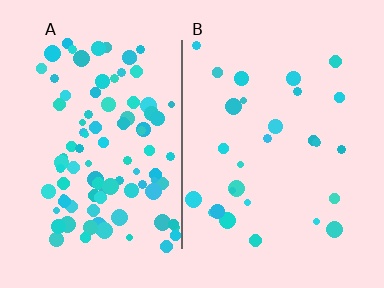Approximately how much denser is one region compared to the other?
Approximately 3.4× — region A over region B.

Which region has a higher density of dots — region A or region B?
A (the left).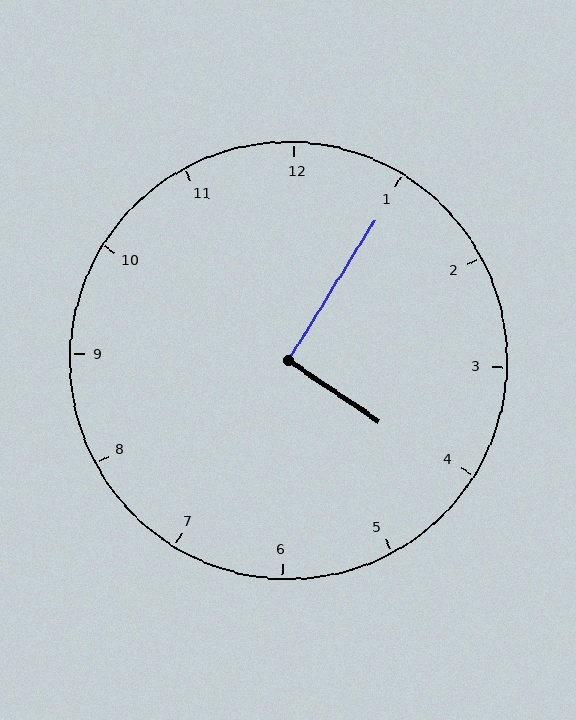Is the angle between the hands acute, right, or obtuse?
It is right.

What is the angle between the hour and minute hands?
Approximately 92 degrees.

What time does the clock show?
4:05.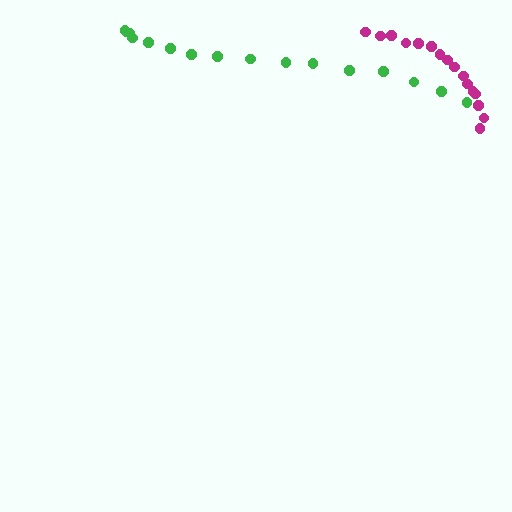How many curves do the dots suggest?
There are 2 distinct paths.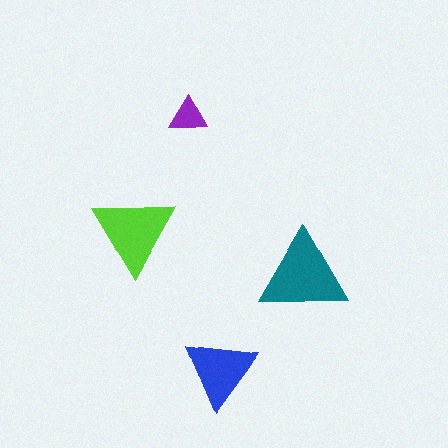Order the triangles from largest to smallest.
the teal one, the lime one, the blue one, the purple one.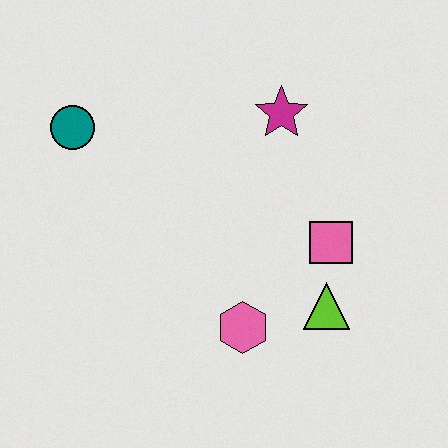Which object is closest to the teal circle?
The magenta star is closest to the teal circle.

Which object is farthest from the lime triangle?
The teal circle is farthest from the lime triangle.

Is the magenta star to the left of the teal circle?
No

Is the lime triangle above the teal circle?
No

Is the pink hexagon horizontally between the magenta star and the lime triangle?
No